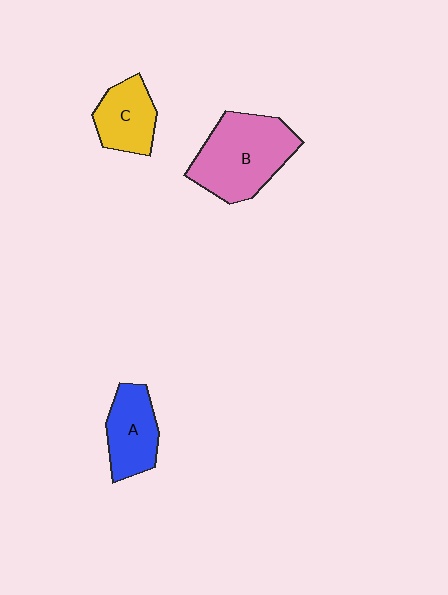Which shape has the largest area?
Shape B (pink).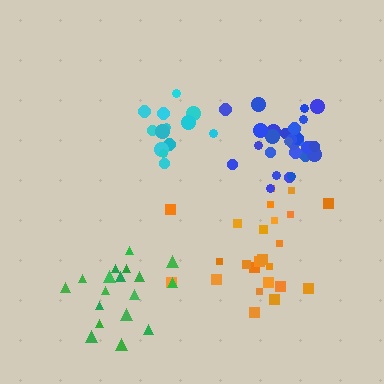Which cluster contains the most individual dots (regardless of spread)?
Blue (28).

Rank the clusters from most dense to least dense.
blue, cyan, green, orange.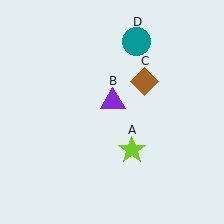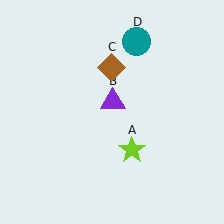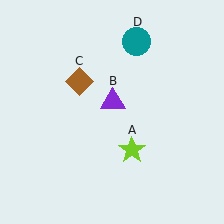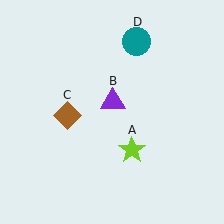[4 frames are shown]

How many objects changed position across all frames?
1 object changed position: brown diamond (object C).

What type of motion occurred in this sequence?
The brown diamond (object C) rotated counterclockwise around the center of the scene.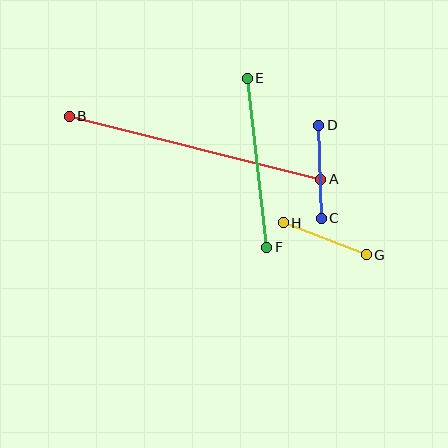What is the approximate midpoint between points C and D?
The midpoint is at approximately (320, 172) pixels.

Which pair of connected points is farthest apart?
Points A and B are farthest apart.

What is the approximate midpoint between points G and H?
The midpoint is at approximately (325, 239) pixels.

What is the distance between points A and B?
The distance is approximately 259 pixels.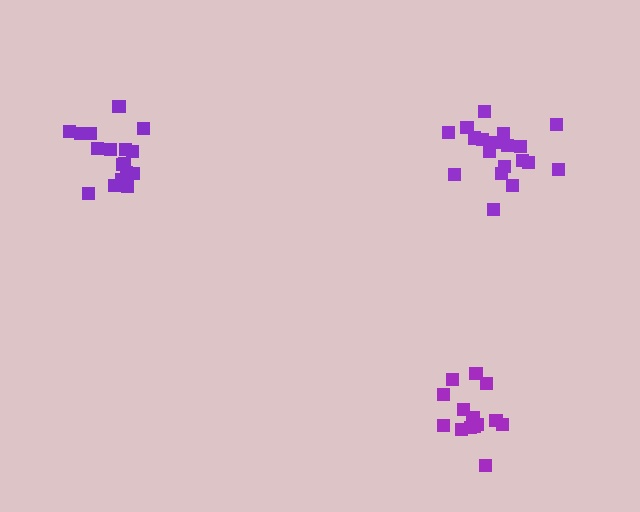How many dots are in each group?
Group 1: 14 dots, Group 2: 19 dots, Group 3: 19 dots (52 total).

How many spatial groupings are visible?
There are 3 spatial groupings.